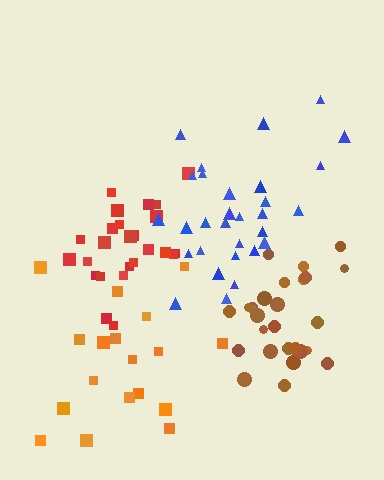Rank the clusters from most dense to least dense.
red, brown, blue, orange.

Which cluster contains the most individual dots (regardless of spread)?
Blue (30).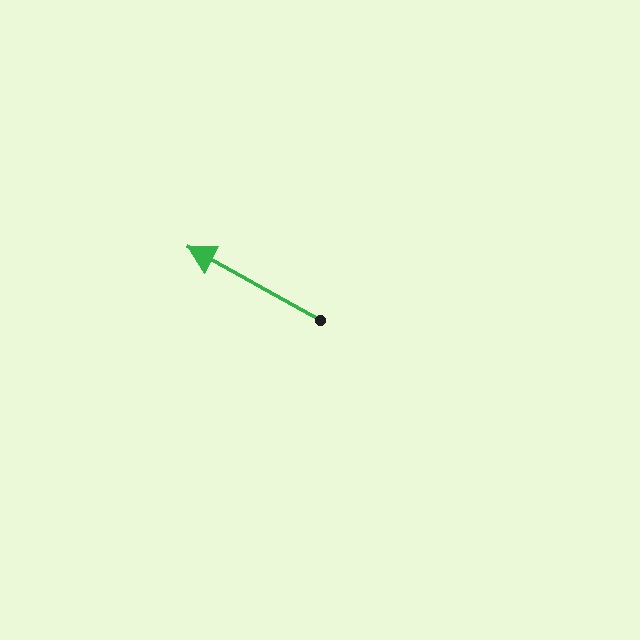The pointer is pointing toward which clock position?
Roughly 10 o'clock.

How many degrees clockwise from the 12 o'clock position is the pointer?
Approximately 299 degrees.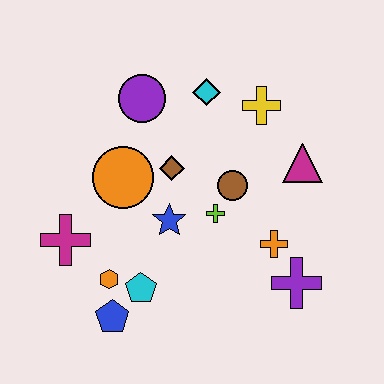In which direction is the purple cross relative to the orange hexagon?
The purple cross is to the right of the orange hexagon.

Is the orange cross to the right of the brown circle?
Yes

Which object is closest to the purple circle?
The cyan diamond is closest to the purple circle.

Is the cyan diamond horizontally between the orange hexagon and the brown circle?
Yes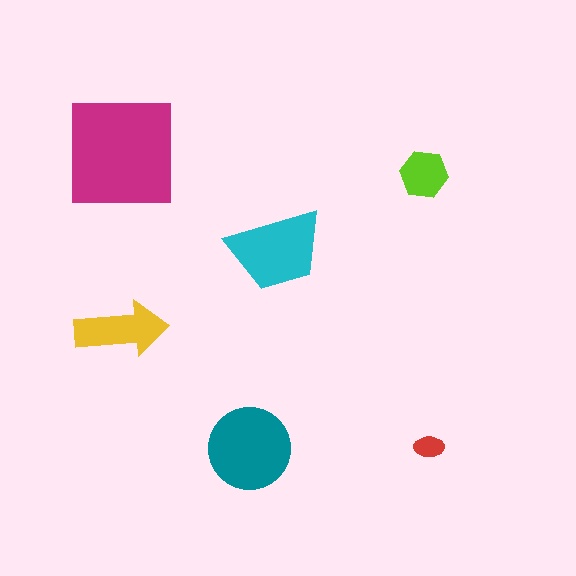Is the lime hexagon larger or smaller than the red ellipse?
Larger.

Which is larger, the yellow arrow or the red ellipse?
The yellow arrow.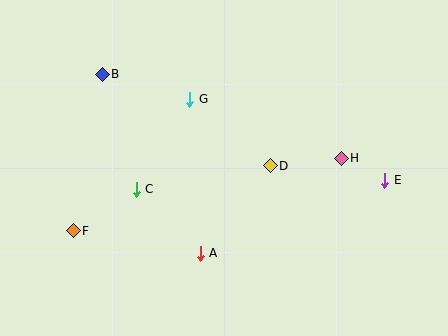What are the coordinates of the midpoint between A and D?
The midpoint between A and D is at (235, 209).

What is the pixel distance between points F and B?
The distance between F and B is 159 pixels.